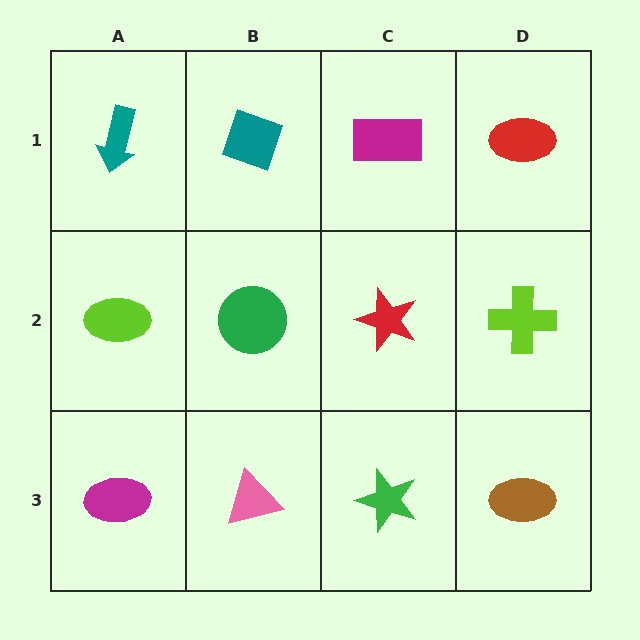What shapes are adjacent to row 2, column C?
A magenta rectangle (row 1, column C), a green star (row 3, column C), a green circle (row 2, column B), a lime cross (row 2, column D).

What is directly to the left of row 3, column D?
A green star.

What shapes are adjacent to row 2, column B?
A teal diamond (row 1, column B), a pink triangle (row 3, column B), a lime ellipse (row 2, column A), a red star (row 2, column C).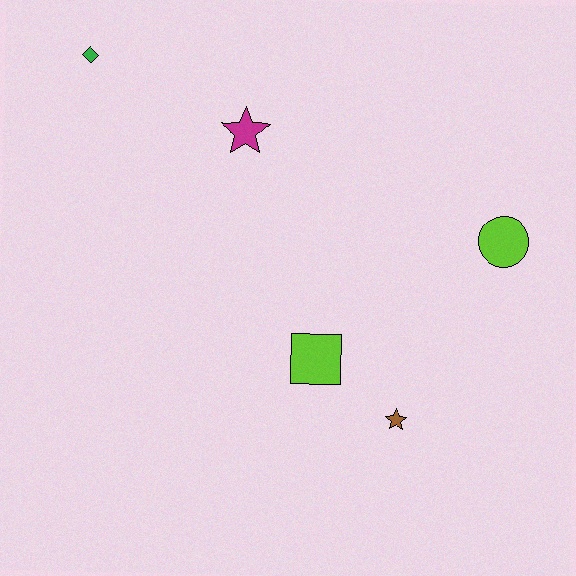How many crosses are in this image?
There are no crosses.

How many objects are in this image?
There are 5 objects.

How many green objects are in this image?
There is 1 green object.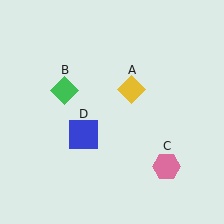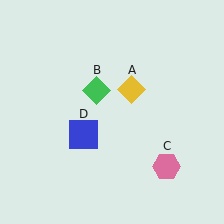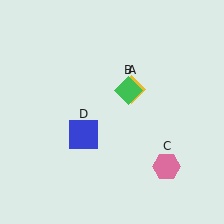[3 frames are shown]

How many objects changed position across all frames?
1 object changed position: green diamond (object B).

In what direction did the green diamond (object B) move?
The green diamond (object B) moved right.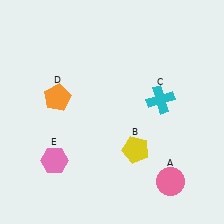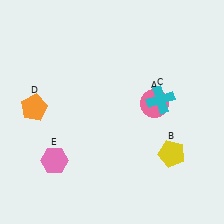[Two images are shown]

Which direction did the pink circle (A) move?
The pink circle (A) moved up.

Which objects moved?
The objects that moved are: the pink circle (A), the yellow pentagon (B), the orange pentagon (D).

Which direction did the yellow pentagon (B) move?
The yellow pentagon (B) moved right.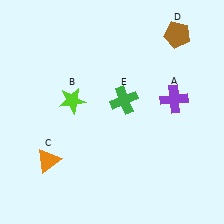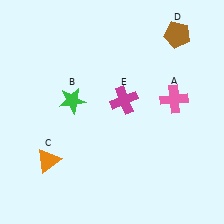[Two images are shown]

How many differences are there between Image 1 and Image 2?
There are 3 differences between the two images.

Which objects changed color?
A changed from purple to pink. B changed from lime to green. E changed from green to magenta.